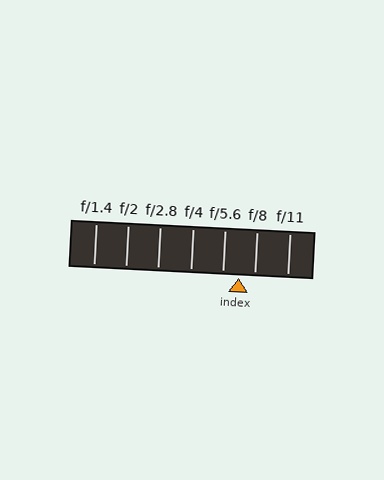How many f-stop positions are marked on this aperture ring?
There are 7 f-stop positions marked.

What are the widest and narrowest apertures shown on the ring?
The widest aperture shown is f/1.4 and the narrowest is f/11.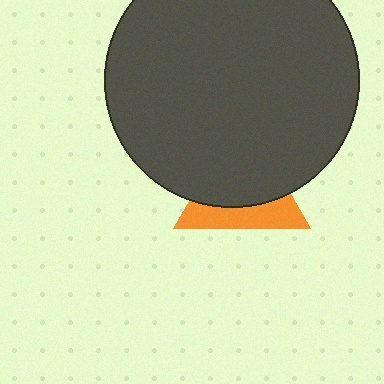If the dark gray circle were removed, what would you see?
You would see the complete orange triangle.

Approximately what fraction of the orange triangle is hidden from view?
Roughly 62% of the orange triangle is hidden behind the dark gray circle.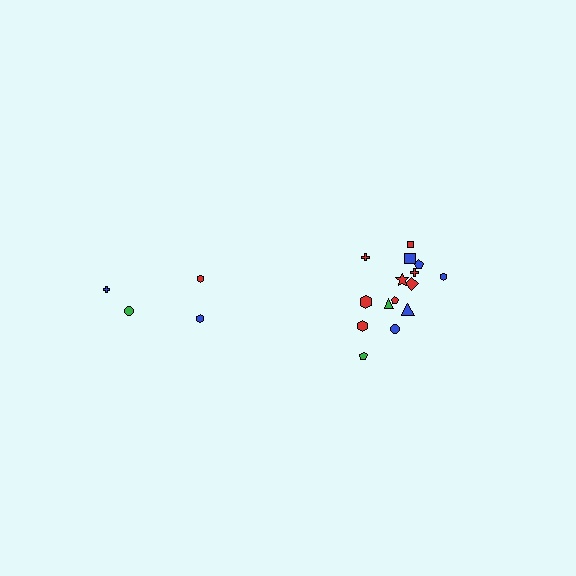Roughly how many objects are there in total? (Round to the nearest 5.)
Roughly 20 objects in total.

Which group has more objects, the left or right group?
The right group.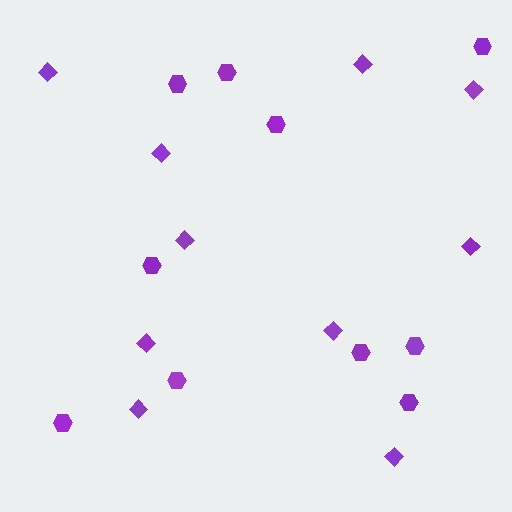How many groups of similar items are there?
There are 2 groups: one group of hexagons (10) and one group of diamonds (10).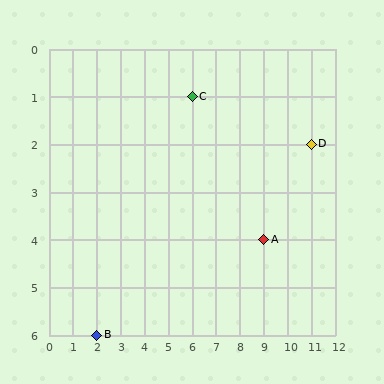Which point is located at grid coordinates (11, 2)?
Point D is at (11, 2).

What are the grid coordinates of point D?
Point D is at grid coordinates (11, 2).